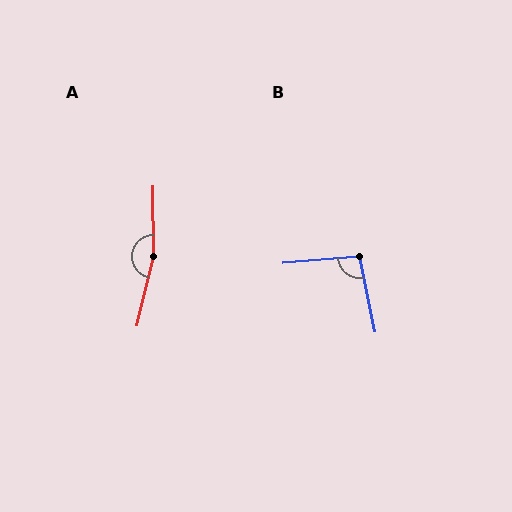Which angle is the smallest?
B, at approximately 97 degrees.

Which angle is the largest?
A, at approximately 166 degrees.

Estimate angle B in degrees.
Approximately 97 degrees.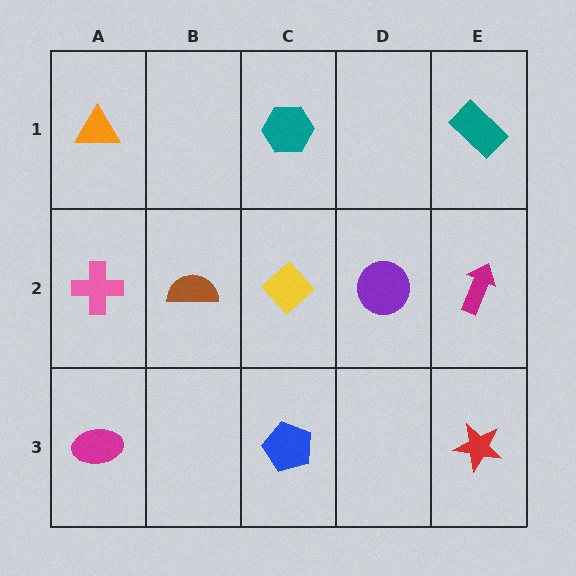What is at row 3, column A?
A magenta ellipse.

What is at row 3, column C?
A blue pentagon.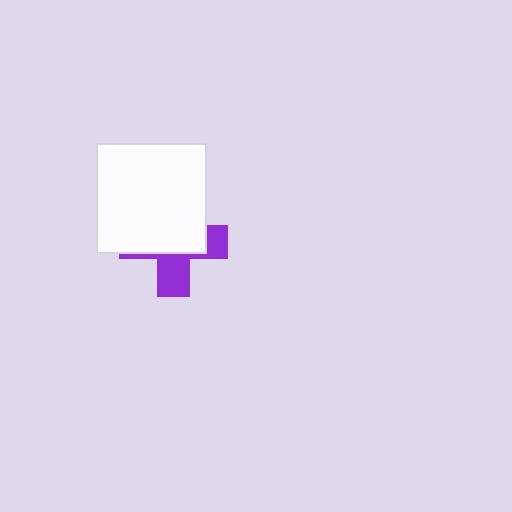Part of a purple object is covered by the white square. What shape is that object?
It is a cross.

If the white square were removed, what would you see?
You would see the complete purple cross.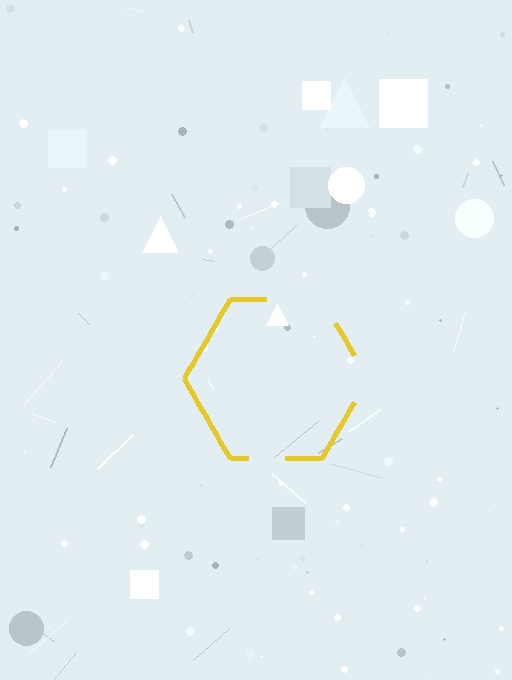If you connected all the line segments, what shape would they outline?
They would outline a hexagon.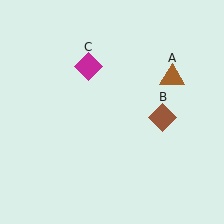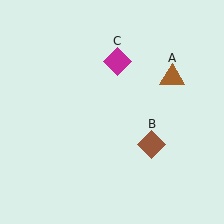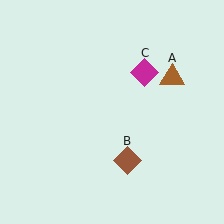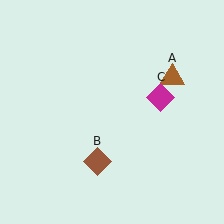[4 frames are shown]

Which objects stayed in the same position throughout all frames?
Brown triangle (object A) remained stationary.